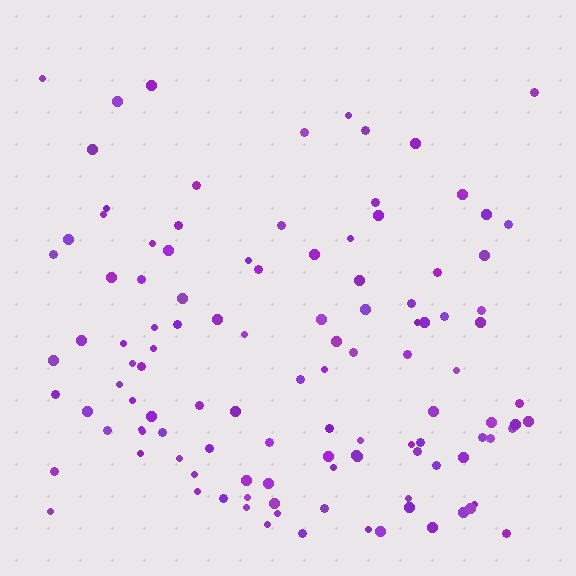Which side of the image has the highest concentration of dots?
The bottom.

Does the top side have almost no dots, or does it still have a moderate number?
Still a moderate number, just noticeably fewer than the bottom.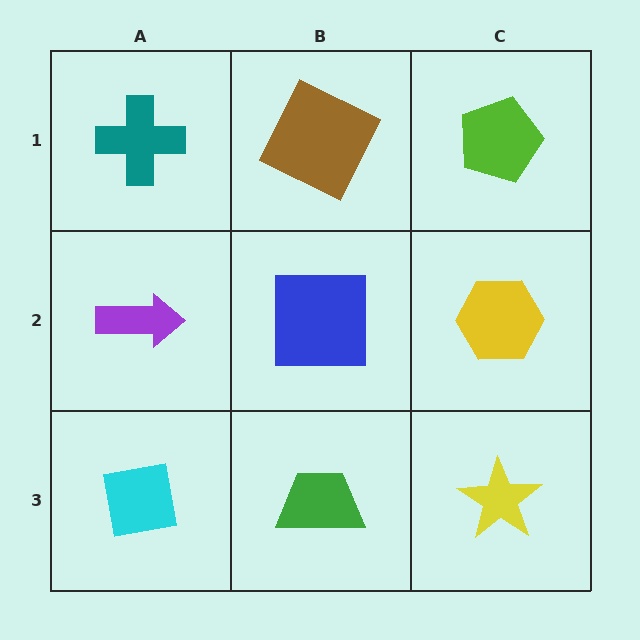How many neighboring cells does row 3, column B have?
3.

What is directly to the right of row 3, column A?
A green trapezoid.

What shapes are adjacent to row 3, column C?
A yellow hexagon (row 2, column C), a green trapezoid (row 3, column B).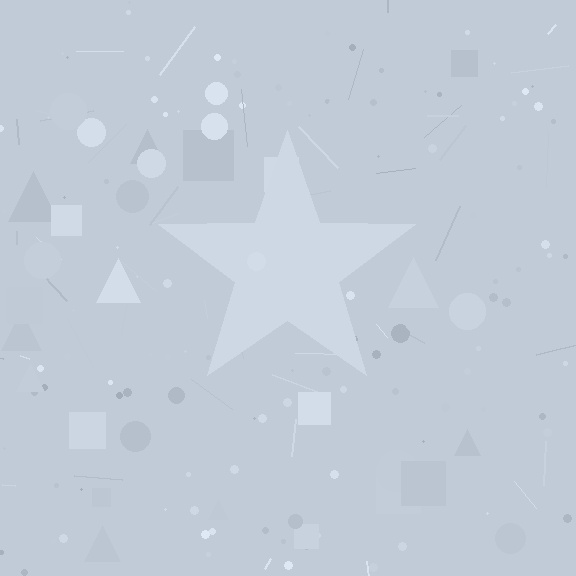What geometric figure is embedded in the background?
A star is embedded in the background.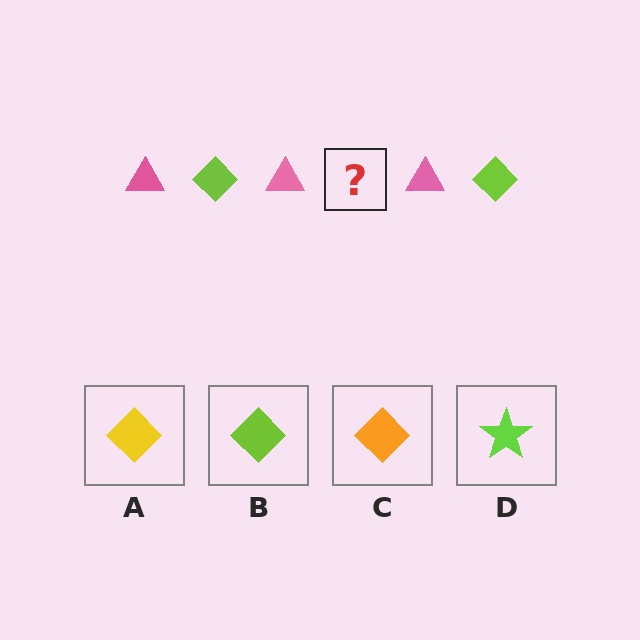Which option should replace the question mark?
Option B.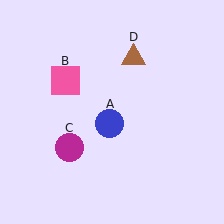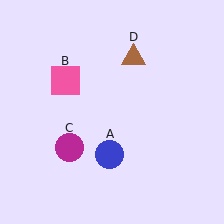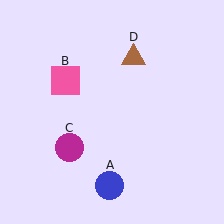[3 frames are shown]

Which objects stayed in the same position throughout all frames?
Pink square (object B) and magenta circle (object C) and brown triangle (object D) remained stationary.